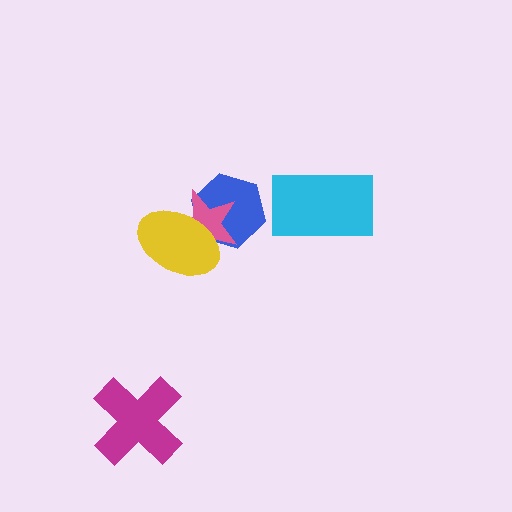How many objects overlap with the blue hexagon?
2 objects overlap with the blue hexagon.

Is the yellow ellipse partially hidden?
No, no other shape covers it.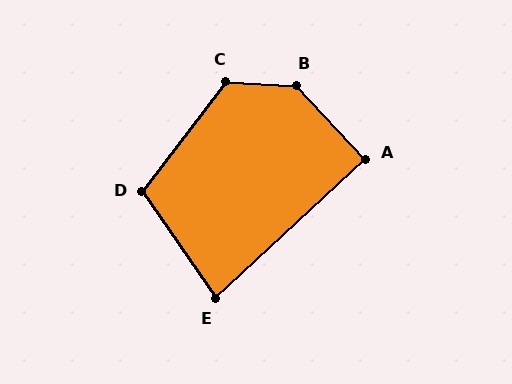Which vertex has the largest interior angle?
B, at approximately 136 degrees.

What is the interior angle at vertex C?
Approximately 125 degrees (obtuse).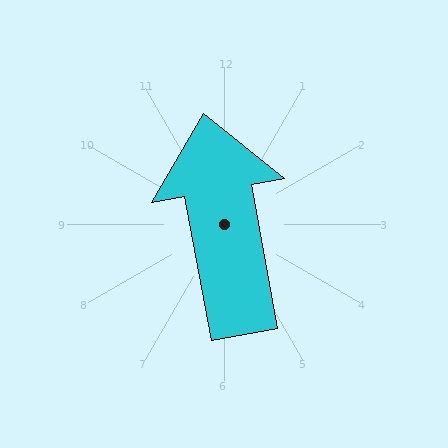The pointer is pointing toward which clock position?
Roughly 12 o'clock.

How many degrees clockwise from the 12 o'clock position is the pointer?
Approximately 350 degrees.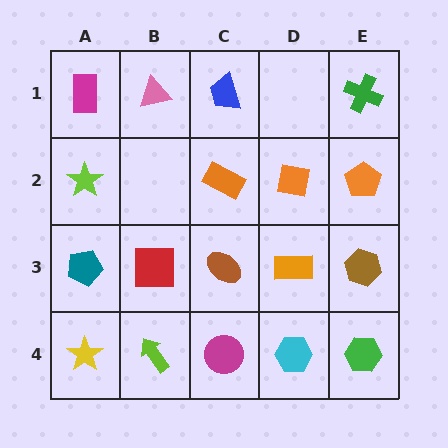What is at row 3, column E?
A brown hexagon.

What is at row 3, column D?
An orange rectangle.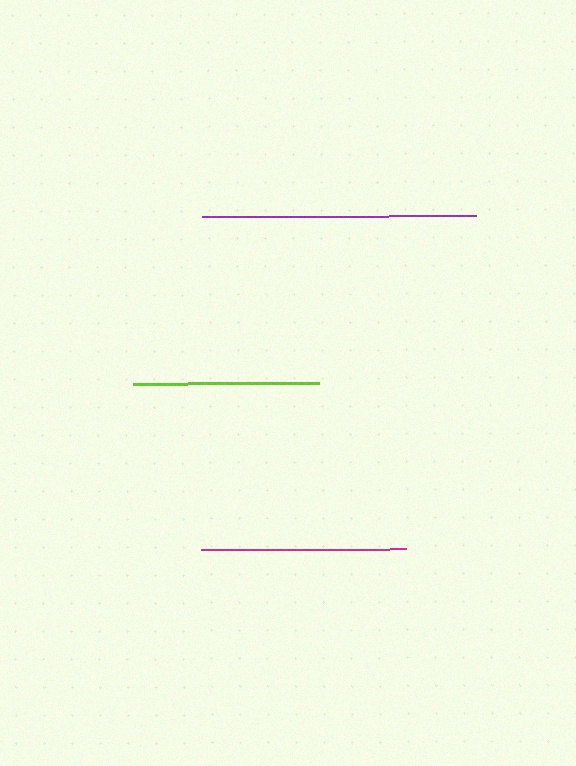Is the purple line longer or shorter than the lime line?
The purple line is longer than the lime line.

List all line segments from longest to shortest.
From longest to shortest: purple, magenta, lime.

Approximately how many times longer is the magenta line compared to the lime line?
The magenta line is approximately 1.1 times the length of the lime line.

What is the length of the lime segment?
The lime segment is approximately 186 pixels long.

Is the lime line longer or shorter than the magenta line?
The magenta line is longer than the lime line.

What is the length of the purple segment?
The purple segment is approximately 273 pixels long.